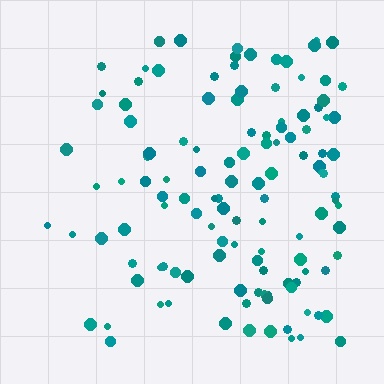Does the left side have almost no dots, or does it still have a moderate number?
Still a moderate number, just noticeably fewer than the right.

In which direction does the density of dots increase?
From left to right, with the right side densest.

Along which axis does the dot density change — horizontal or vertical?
Horizontal.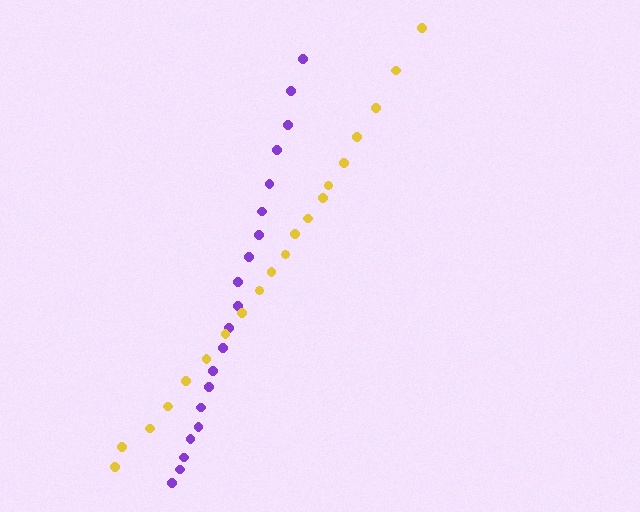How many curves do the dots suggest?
There are 2 distinct paths.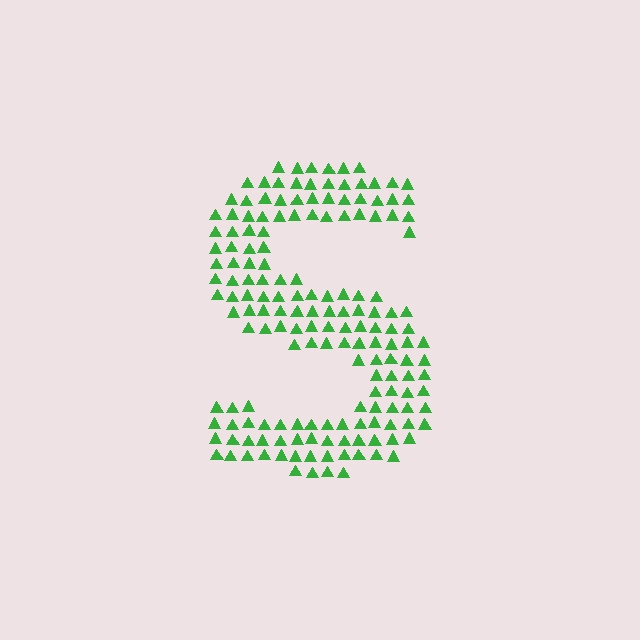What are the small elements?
The small elements are triangles.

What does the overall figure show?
The overall figure shows the letter S.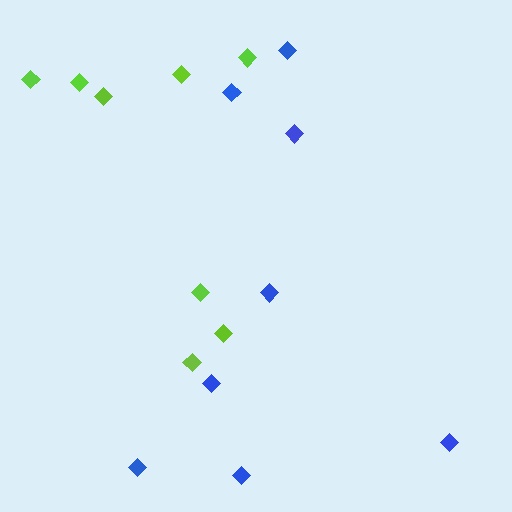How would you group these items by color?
There are 2 groups: one group of blue diamonds (8) and one group of lime diamonds (8).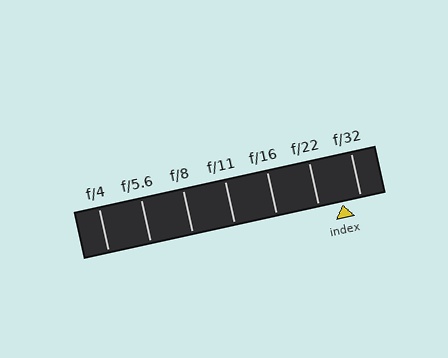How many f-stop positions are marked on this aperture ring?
There are 7 f-stop positions marked.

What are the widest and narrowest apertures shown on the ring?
The widest aperture shown is f/4 and the narrowest is f/32.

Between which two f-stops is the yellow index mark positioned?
The index mark is between f/22 and f/32.